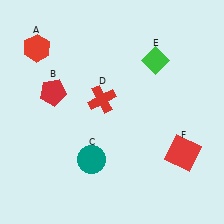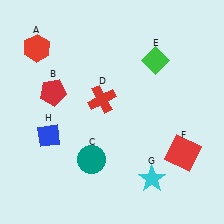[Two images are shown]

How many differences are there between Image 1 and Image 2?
There are 2 differences between the two images.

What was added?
A cyan star (G), a blue diamond (H) were added in Image 2.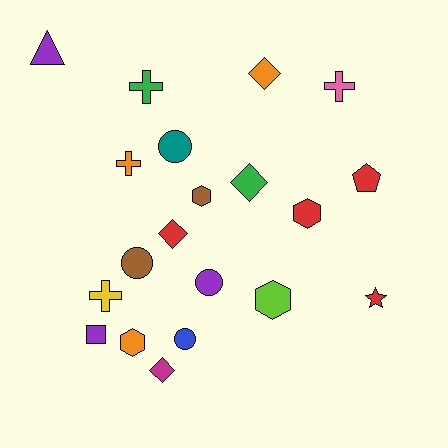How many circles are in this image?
There are 4 circles.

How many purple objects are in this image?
There are 3 purple objects.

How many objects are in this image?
There are 20 objects.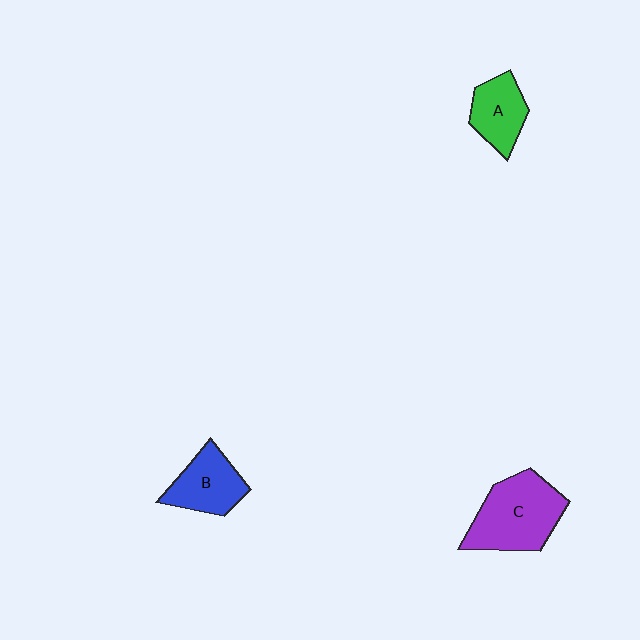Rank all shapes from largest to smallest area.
From largest to smallest: C (purple), B (blue), A (green).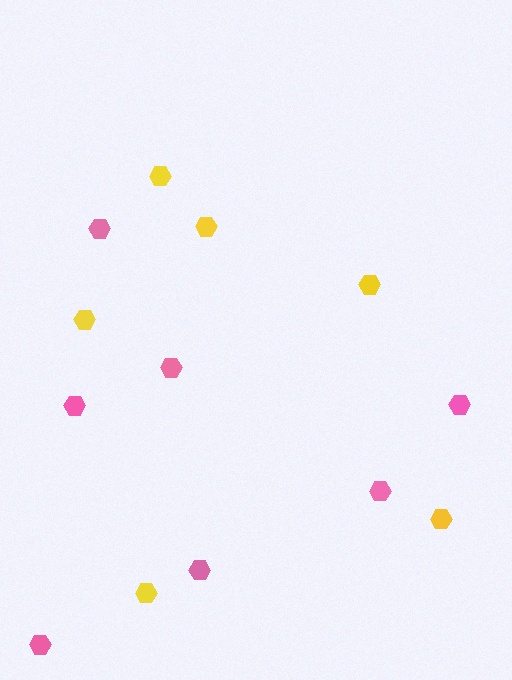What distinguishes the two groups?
There are 2 groups: one group of pink hexagons (7) and one group of yellow hexagons (6).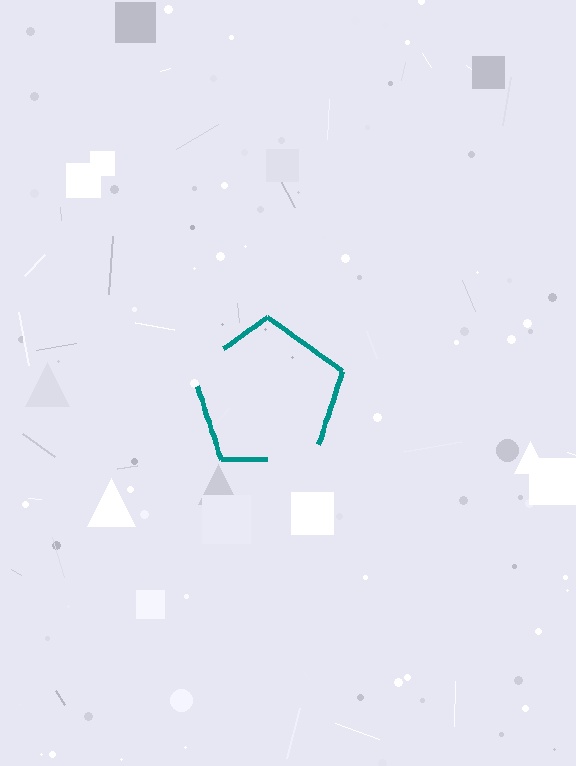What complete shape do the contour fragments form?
The contour fragments form a pentagon.